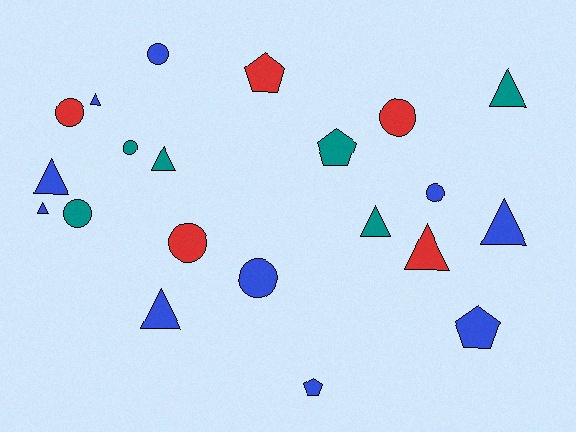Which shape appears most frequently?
Triangle, with 9 objects.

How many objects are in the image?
There are 21 objects.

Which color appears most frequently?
Blue, with 10 objects.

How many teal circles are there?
There are 2 teal circles.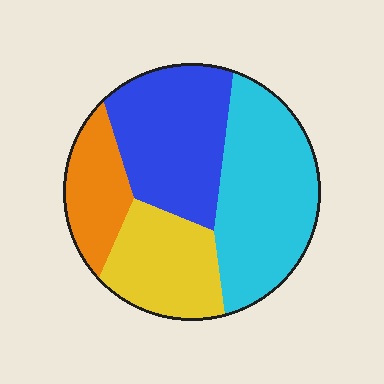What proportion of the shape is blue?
Blue covers 29% of the shape.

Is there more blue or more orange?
Blue.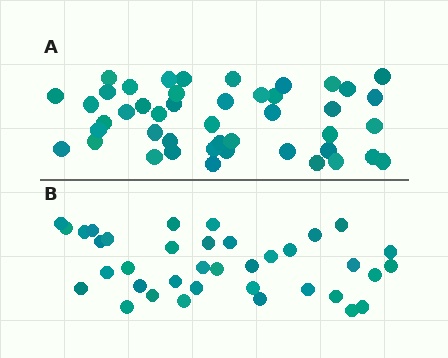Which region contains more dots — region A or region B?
Region A (the top region) has more dots.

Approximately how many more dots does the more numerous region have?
Region A has roughly 8 or so more dots than region B.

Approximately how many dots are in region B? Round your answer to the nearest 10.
About 40 dots. (The exact count is 37, which rounds to 40.)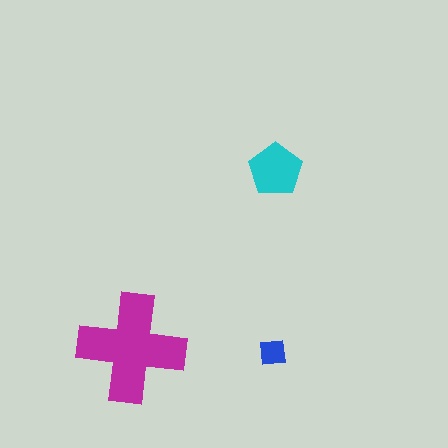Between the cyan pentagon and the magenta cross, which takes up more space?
The magenta cross.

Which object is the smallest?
The blue square.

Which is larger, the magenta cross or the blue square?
The magenta cross.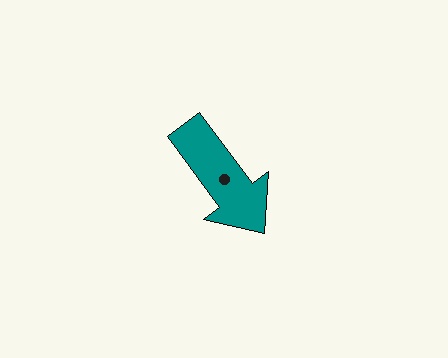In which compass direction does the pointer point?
Southeast.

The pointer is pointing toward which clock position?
Roughly 5 o'clock.